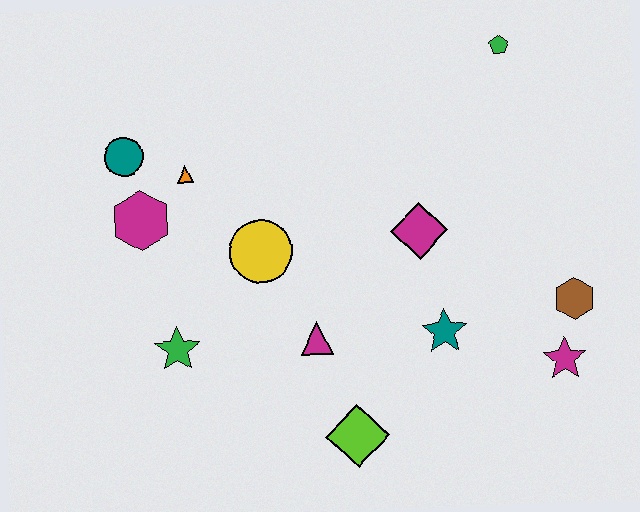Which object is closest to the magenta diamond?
The teal star is closest to the magenta diamond.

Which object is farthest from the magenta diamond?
The teal circle is farthest from the magenta diamond.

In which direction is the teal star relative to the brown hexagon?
The teal star is to the left of the brown hexagon.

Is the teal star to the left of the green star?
No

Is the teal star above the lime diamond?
Yes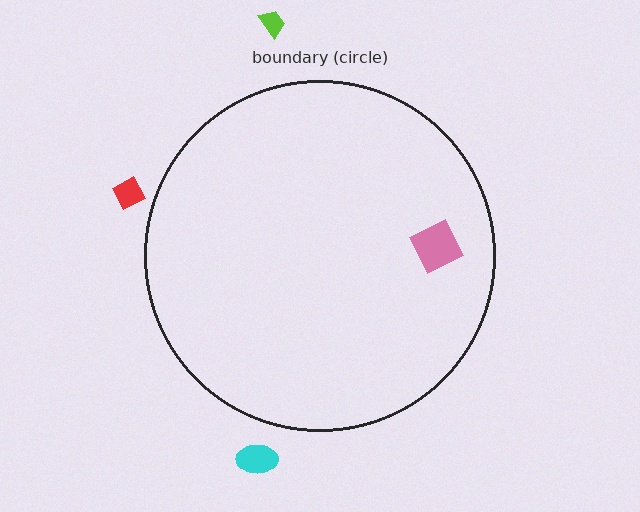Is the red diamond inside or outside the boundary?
Outside.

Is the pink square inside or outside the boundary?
Inside.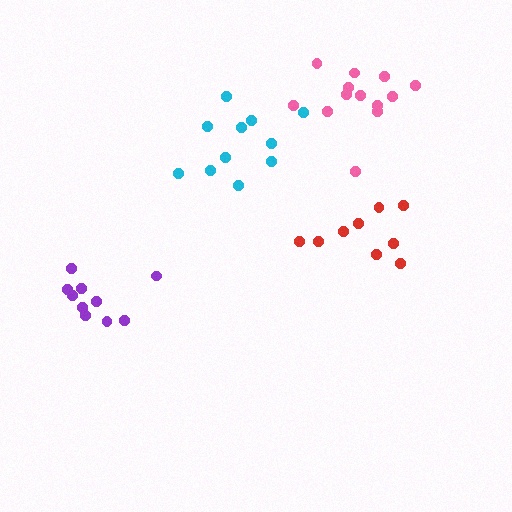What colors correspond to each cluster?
The clusters are colored: pink, cyan, purple, red.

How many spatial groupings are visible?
There are 4 spatial groupings.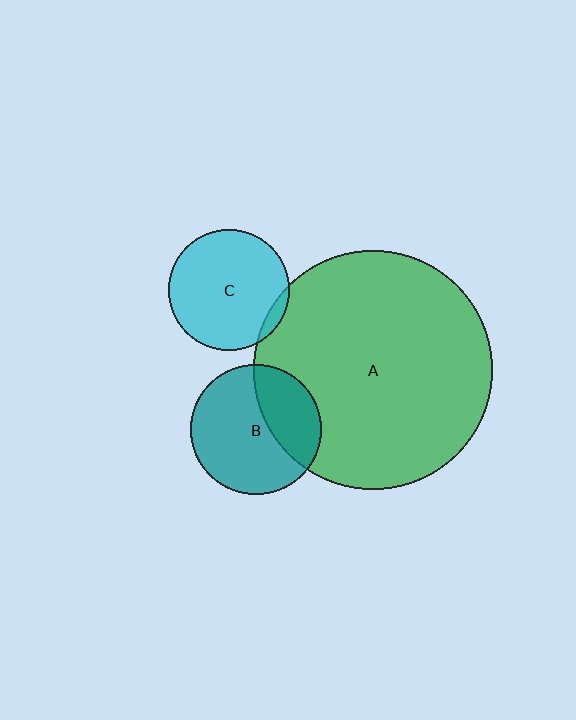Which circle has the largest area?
Circle A (green).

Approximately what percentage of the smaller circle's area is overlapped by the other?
Approximately 35%.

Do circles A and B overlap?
Yes.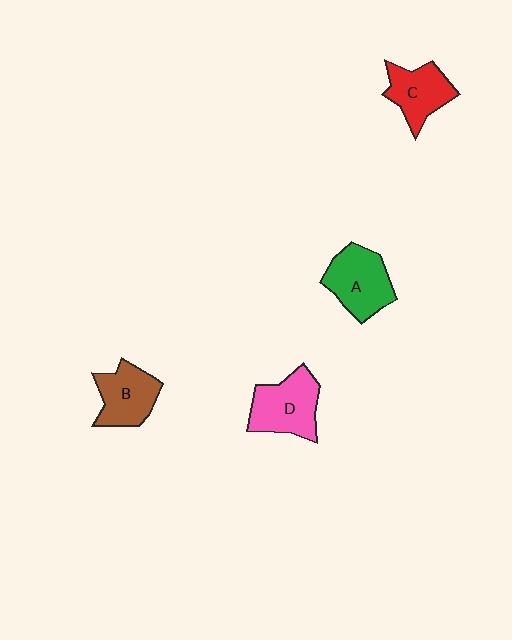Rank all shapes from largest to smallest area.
From largest to smallest: D (pink), A (green), B (brown), C (red).